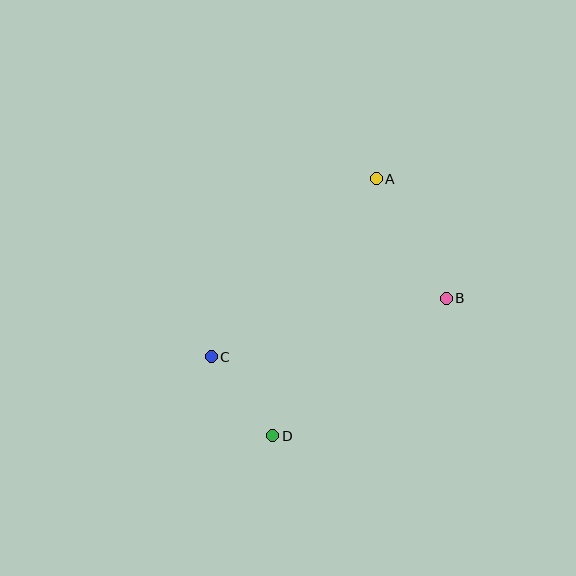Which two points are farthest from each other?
Points A and D are farthest from each other.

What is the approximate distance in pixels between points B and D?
The distance between B and D is approximately 221 pixels.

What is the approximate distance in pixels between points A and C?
The distance between A and C is approximately 243 pixels.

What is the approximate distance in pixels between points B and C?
The distance between B and C is approximately 242 pixels.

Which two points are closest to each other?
Points C and D are closest to each other.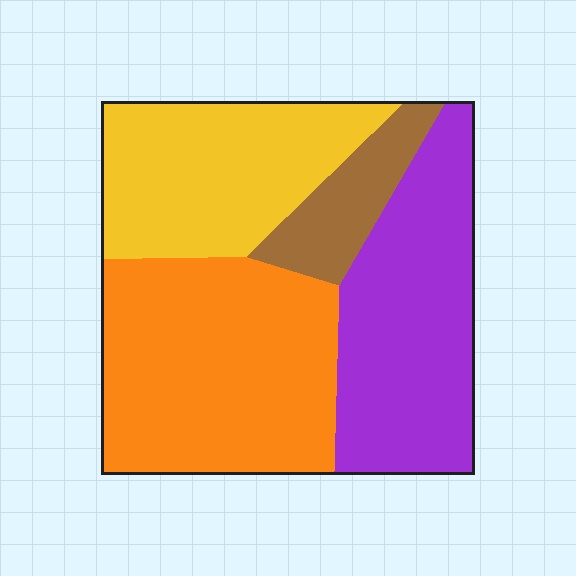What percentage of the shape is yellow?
Yellow covers about 25% of the shape.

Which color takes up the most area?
Orange, at roughly 35%.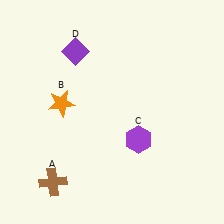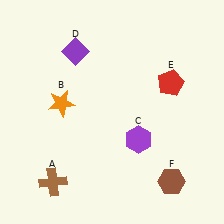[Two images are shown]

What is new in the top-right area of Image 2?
A red pentagon (E) was added in the top-right area of Image 2.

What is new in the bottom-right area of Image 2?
A brown hexagon (F) was added in the bottom-right area of Image 2.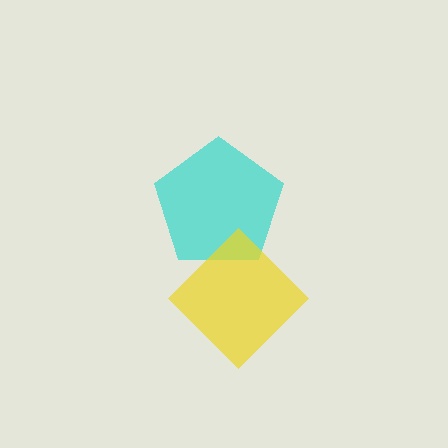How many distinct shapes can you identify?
There are 2 distinct shapes: a cyan pentagon, a yellow diamond.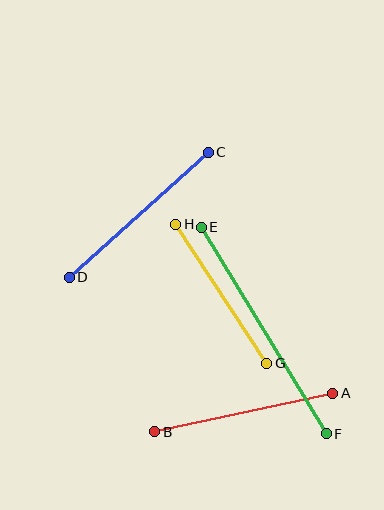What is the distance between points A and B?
The distance is approximately 182 pixels.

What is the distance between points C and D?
The distance is approximately 187 pixels.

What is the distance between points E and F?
The distance is approximately 241 pixels.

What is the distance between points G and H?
The distance is approximately 167 pixels.